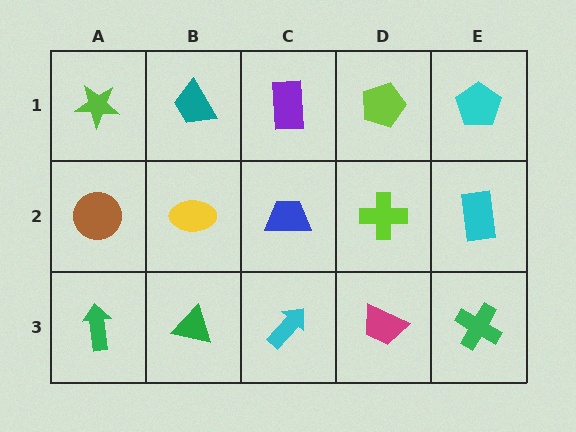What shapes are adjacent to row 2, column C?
A purple rectangle (row 1, column C), a cyan arrow (row 3, column C), a yellow ellipse (row 2, column B), a lime cross (row 2, column D).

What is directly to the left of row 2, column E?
A lime cross.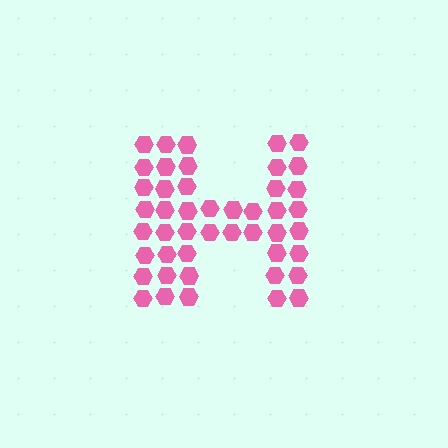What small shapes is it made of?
It is made of small hexagons.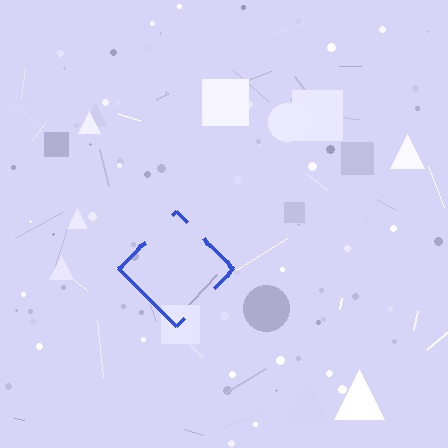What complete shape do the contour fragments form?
The contour fragments form a diamond.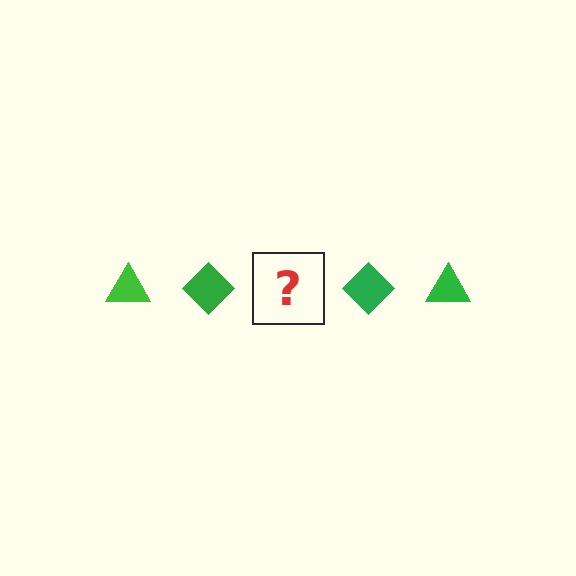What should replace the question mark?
The question mark should be replaced with a green triangle.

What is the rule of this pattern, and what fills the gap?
The rule is that the pattern cycles through triangle, diamond shapes in green. The gap should be filled with a green triangle.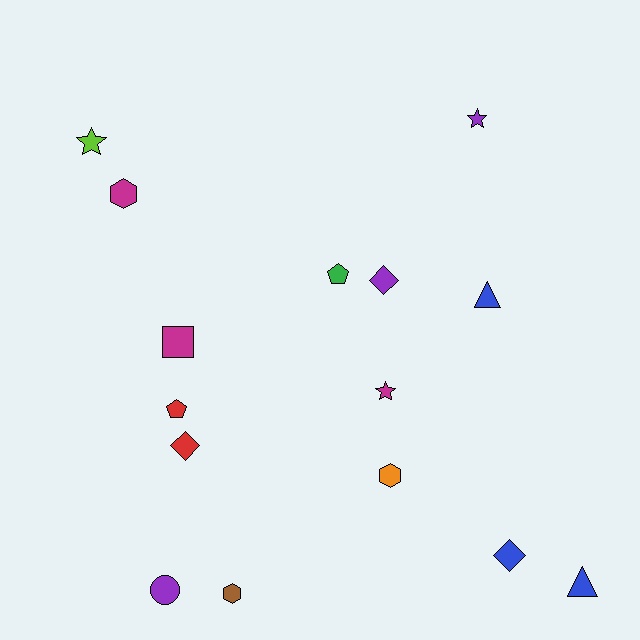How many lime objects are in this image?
There is 1 lime object.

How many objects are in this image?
There are 15 objects.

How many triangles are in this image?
There are 2 triangles.